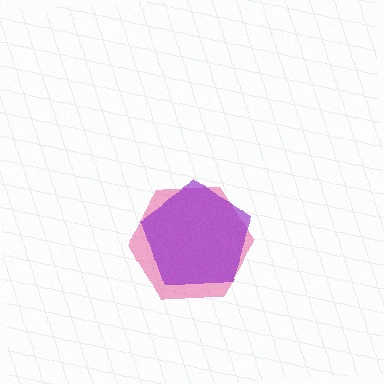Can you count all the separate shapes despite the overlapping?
Yes, there are 2 separate shapes.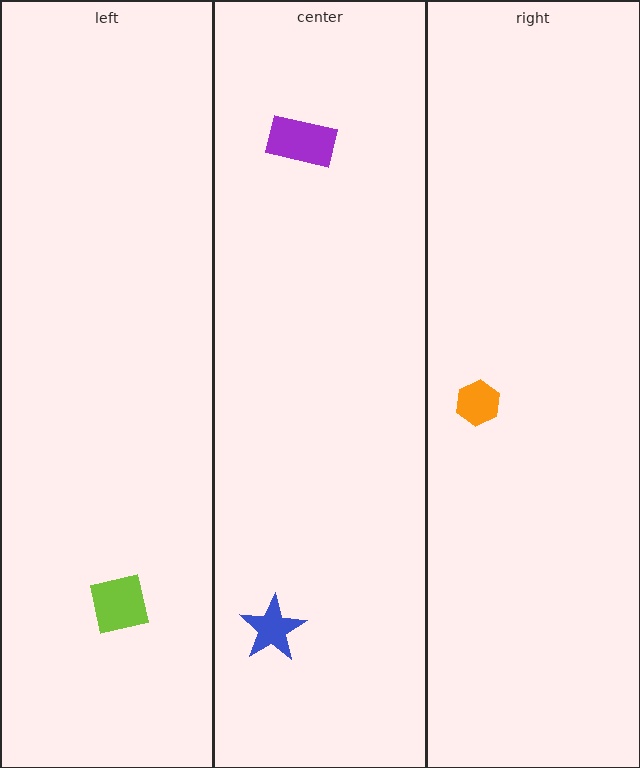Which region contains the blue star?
The center region.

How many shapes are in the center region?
2.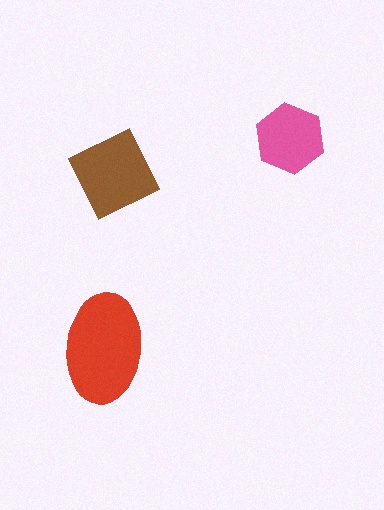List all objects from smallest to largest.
The pink hexagon, the brown diamond, the red ellipse.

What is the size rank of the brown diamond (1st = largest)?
2nd.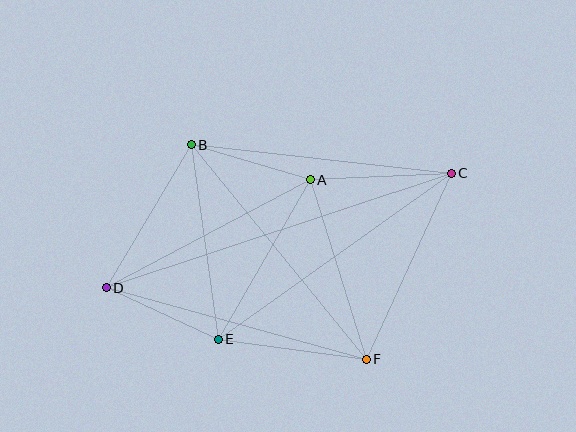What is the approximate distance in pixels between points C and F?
The distance between C and F is approximately 205 pixels.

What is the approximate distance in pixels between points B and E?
The distance between B and E is approximately 197 pixels.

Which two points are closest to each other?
Points D and E are closest to each other.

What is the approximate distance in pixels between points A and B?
The distance between A and B is approximately 124 pixels.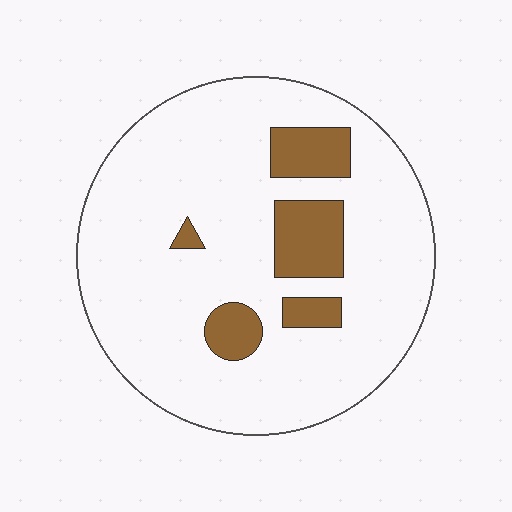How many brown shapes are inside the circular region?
5.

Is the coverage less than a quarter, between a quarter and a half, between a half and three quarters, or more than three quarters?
Less than a quarter.